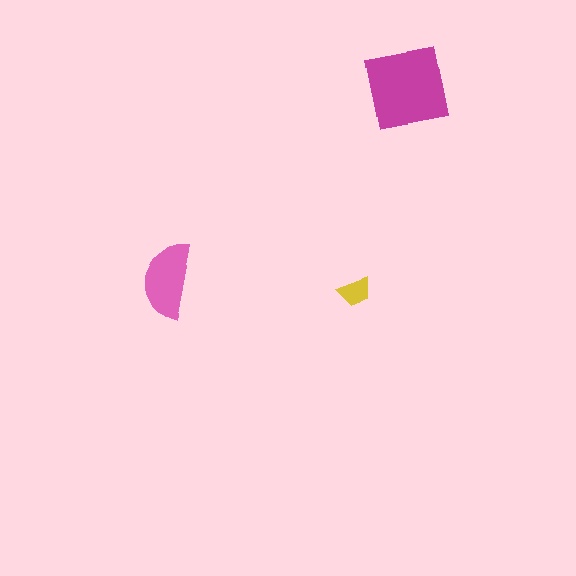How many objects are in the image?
There are 3 objects in the image.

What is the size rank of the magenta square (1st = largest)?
1st.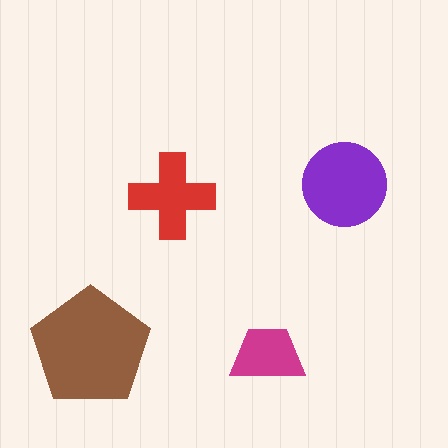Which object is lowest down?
The magenta trapezoid is bottommost.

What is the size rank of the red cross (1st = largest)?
3rd.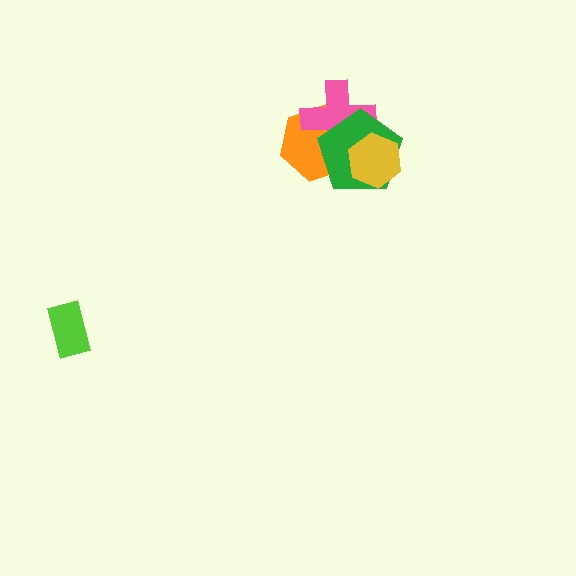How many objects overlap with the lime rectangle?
0 objects overlap with the lime rectangle.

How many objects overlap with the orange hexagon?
3 objects overlap with the orange hexagon.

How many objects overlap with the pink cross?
3 objects overlap with the pink cross.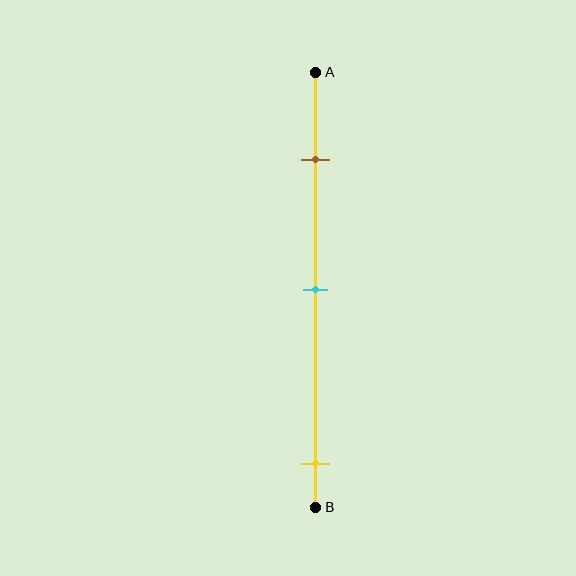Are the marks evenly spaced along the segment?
No, the marks are not evenly spaced.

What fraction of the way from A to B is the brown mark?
The brown mark is approximately 20% (0.2) of the way from A to B.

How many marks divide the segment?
There are 3 marks dividing the segment.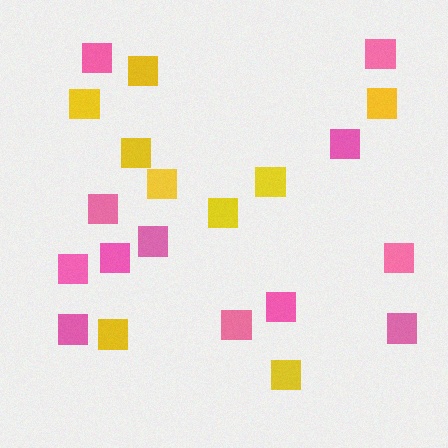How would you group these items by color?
There are 2 groups: one group of yellow squares (9) and one group of pink squares (12).